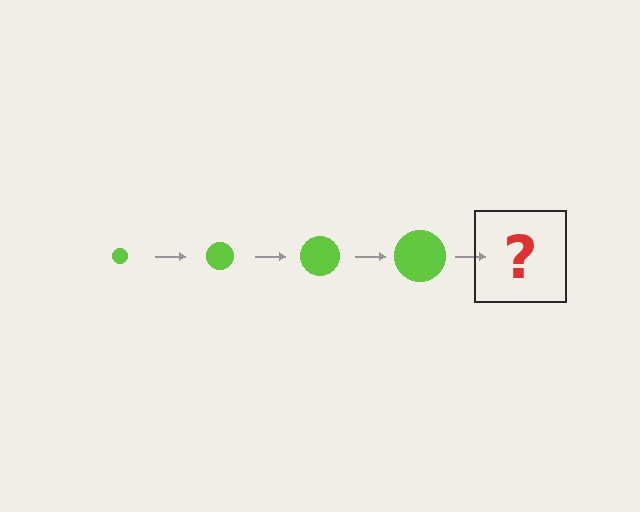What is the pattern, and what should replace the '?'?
The pattern is that the circle gets progressively larger each step. The '?' should be a lime circle, larger than the previous one.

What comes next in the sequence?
The next element should be a lime circle, larger than the previous one.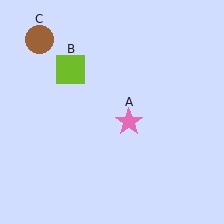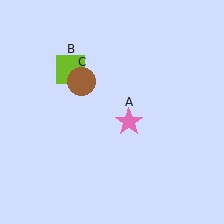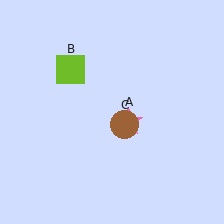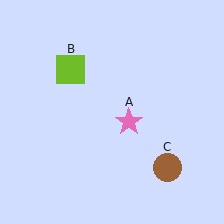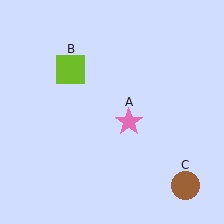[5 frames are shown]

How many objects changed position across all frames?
1 object changed position: brown circle (object C).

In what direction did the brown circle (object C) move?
The brown circle (object C) moved down and to the right.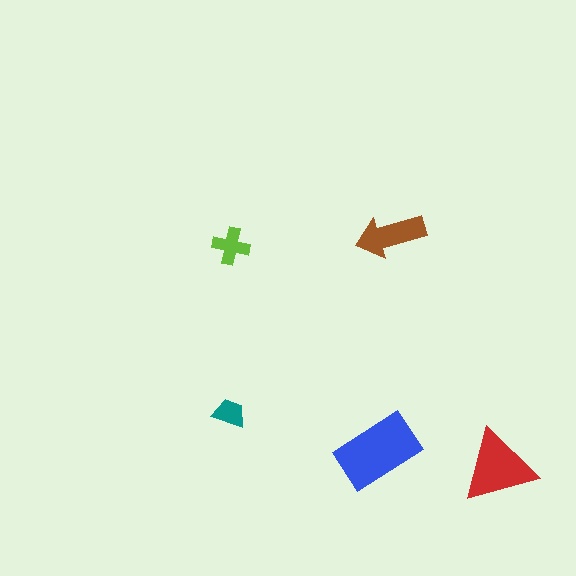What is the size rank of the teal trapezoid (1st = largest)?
5th.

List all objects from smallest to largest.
The teal trapezoid, the lime cross, the brown arrow, the red triangle, the blue rectangle.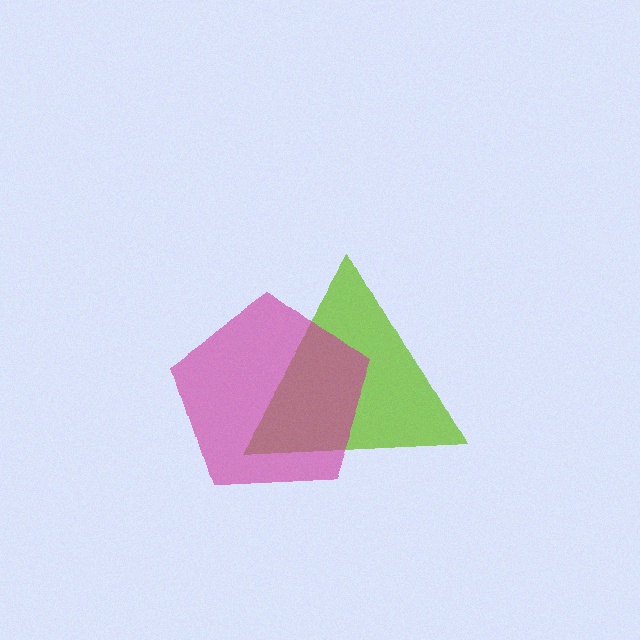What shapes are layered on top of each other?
The layered shapes are: a lime triangle, a magenta pentagon.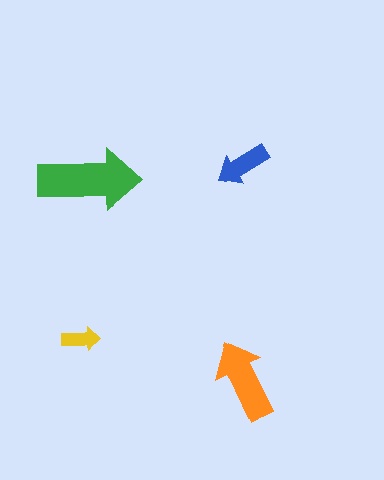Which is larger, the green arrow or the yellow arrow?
The green one.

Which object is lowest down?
The orange arrow is bottommost.